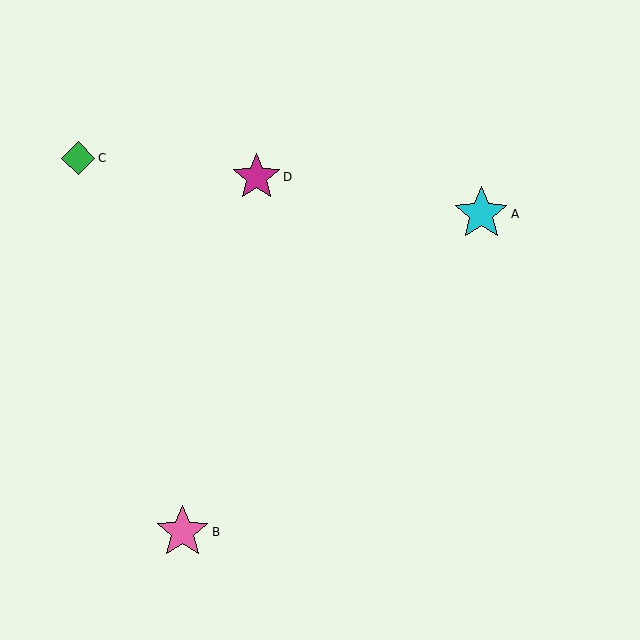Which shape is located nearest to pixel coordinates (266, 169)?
The magenta star (labeled D) at (256, 177) is nearest to that location.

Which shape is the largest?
The cyan star (labeled A) is the largest.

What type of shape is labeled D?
Shape D is a magenta star.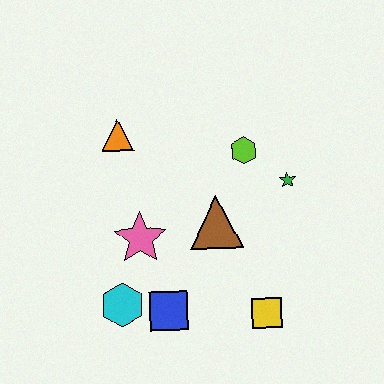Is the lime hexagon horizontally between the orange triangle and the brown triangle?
No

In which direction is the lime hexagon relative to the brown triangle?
The lime hexagon is above the brown triangle.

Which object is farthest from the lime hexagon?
The cyan hexagon is farthest from the lime hexagon.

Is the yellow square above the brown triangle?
No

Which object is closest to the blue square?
The cyan hexagon is closest to the blue square.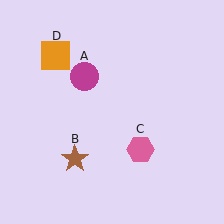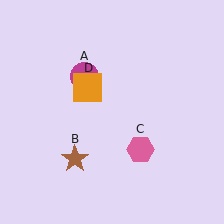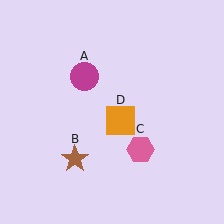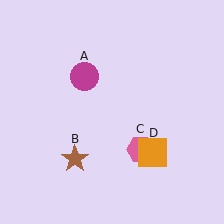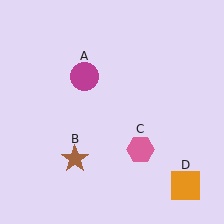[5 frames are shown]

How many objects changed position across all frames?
1 object changed position: orange square (object D).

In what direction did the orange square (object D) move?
The orange square (object D) moved down and to the right.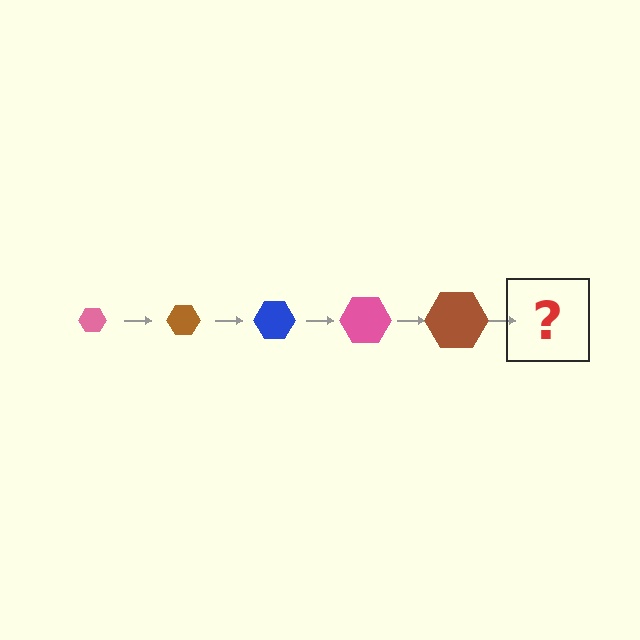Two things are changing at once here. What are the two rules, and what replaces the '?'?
The two rules are that the hexagon grows larger each step and the color cycles through pink, brown, and blue. The '?' should be a blue hexagon, larger than the previous one.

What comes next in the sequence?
The next element should be a blue hexagon, larger than the previous one.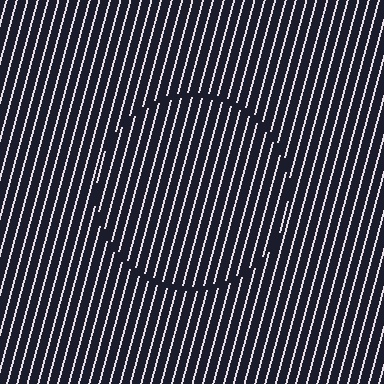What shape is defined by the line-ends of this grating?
An illusory circle. The interior of the shape contains the same grating, shifted by half a period — the contour is defined by the phase discontinuity where line-ends from the inner and outer gratings abut.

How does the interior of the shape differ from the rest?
The interior of the shape contains the same grating, shifted by half a period — the contour is defined by the phase discontinuity where line-ends from the inner and outer gratings abut.